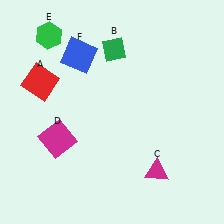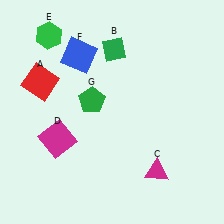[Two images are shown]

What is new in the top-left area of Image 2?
A green pentagon (G) was added in the top-left area of Image 2.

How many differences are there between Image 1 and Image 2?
There is 1 difference between the two images.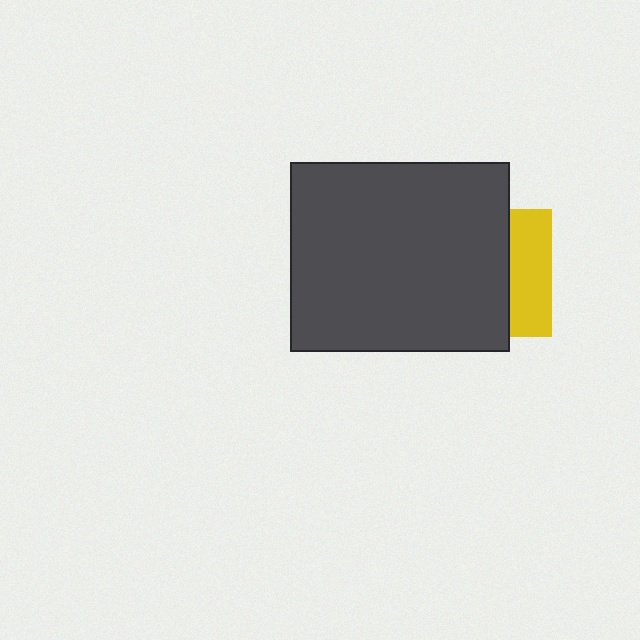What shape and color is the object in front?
The object in front is a dark gray rectangle.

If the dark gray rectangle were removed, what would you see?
You would see the complete yellow square.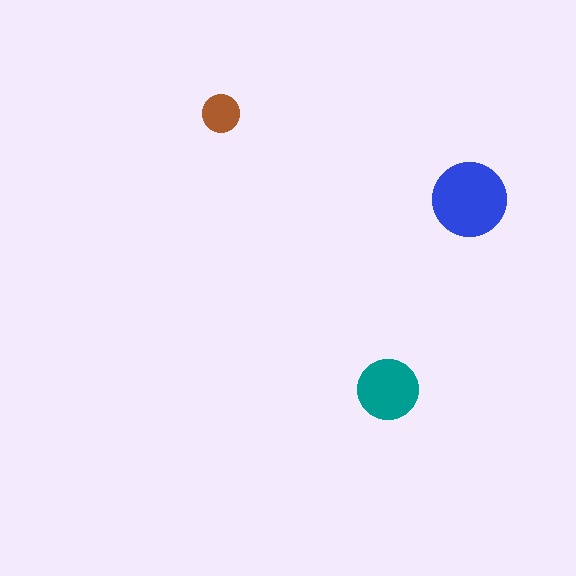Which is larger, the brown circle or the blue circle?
The blue one.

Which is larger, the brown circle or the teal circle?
The teal one.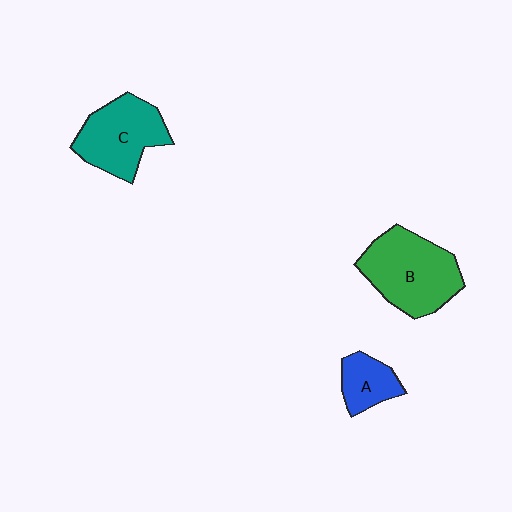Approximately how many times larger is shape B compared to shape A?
Approximately 2.3 times.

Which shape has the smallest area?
Shape A (blue).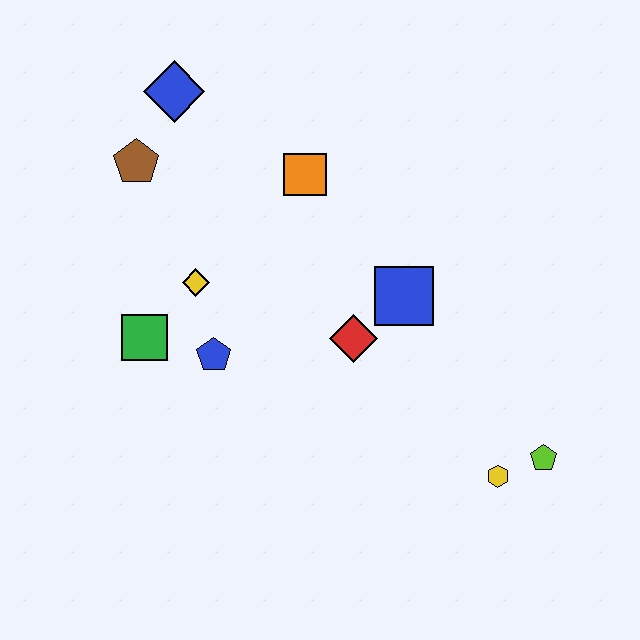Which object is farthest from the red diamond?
The blue diamond is farthest from the red diamond.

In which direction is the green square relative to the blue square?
The green square is to the left of the blue square.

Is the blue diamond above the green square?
Yes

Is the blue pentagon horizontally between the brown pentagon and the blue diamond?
No